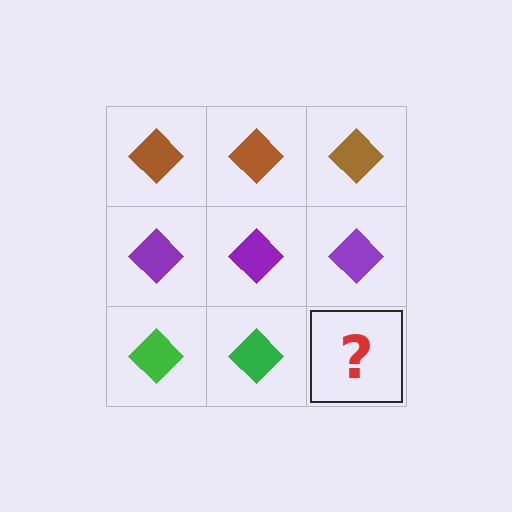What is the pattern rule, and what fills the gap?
The rule is that each row has a consistent color. The gap should be filled with a green diamond.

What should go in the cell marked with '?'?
The missing cell should contain a green diamond.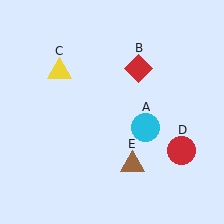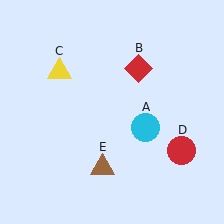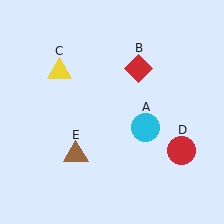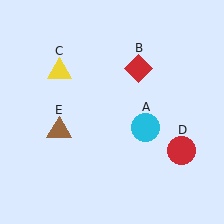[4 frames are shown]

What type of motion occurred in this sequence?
The brown triangle (object E) rotated clockwise around the center of the scene.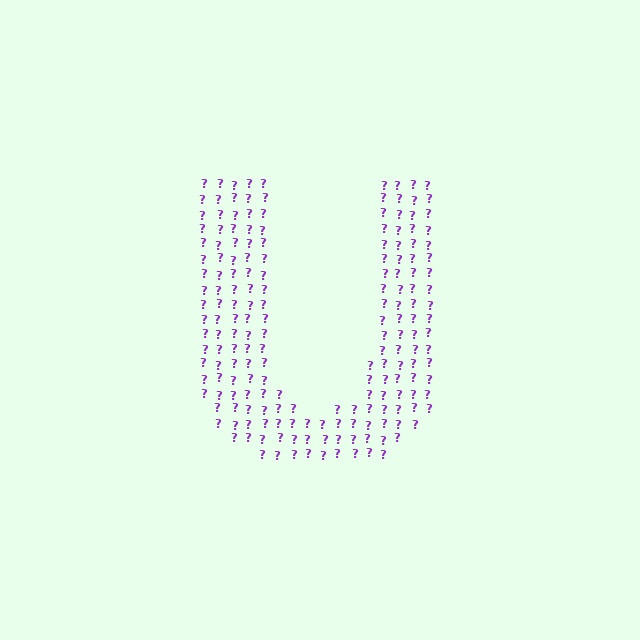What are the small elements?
The small elements are question marks.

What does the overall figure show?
The overall figure shows the letter U.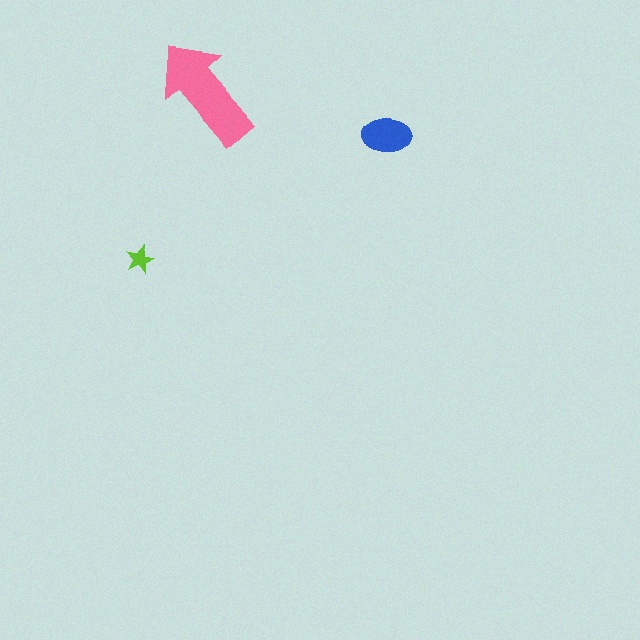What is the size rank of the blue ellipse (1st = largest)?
2nd.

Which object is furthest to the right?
The blue ellipse is rightmost.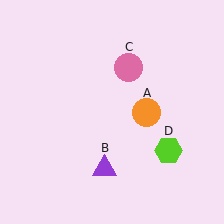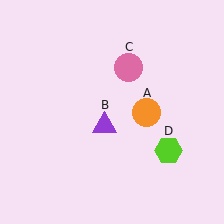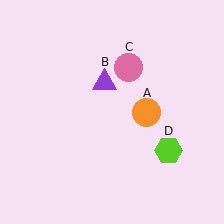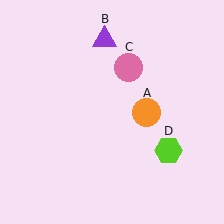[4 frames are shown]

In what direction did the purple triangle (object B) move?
The purple triangle (object B) moved up.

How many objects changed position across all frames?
1 object changed position: purple triangle (object B).